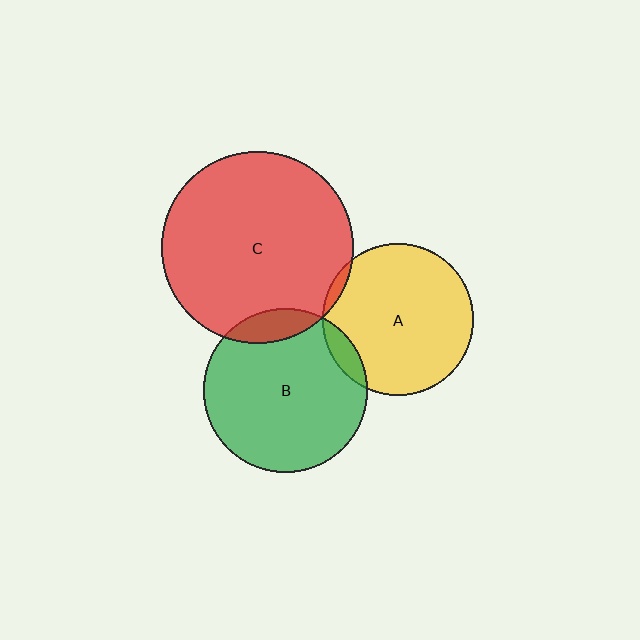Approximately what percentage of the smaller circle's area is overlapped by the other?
Approximately 10%.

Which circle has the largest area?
Circle C (red).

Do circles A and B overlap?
Yes.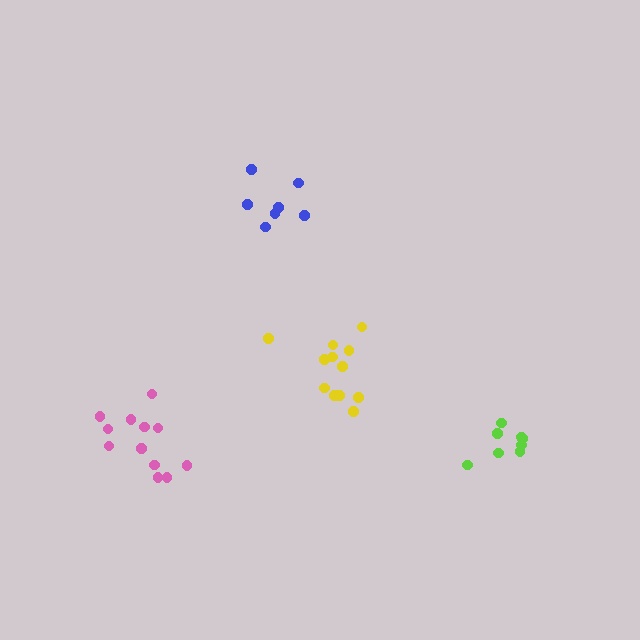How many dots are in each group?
Group 1: 7 dots, Group 2: 12 dots, Group 3: 12 dots, Group 4: 8 dots (39 total).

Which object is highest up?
The blue cluster is topmost.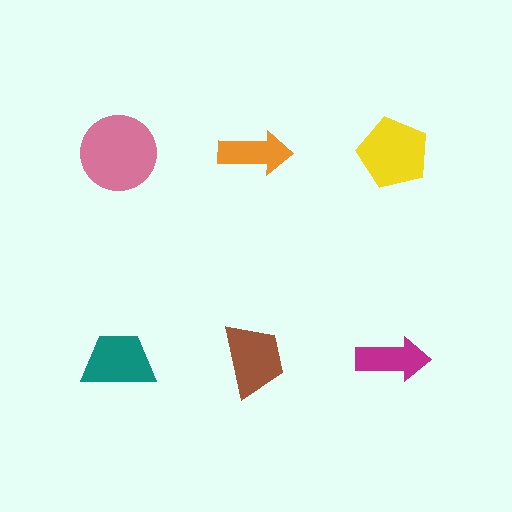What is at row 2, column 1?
A teal trapezoid.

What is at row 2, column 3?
A magenta arrow.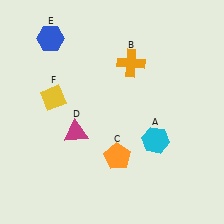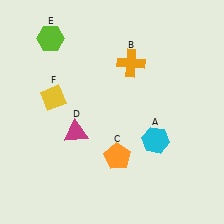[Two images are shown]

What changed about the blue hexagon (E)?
In Image 1, E is blue. In Image 2, it changed to lime.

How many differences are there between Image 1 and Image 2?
There is 1 difference between the two images.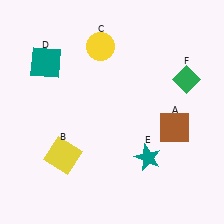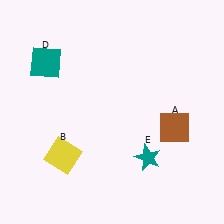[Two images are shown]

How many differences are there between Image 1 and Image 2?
There are 2 differences between the two images.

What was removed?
The yellow circle (C), the green diamond (F) were removed in Image 2.